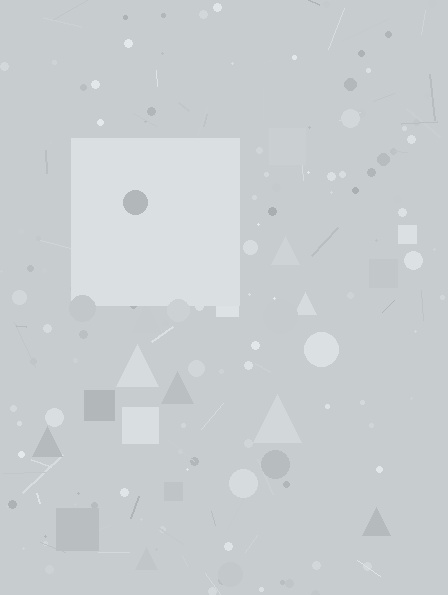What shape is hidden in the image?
A square is hidden in the image.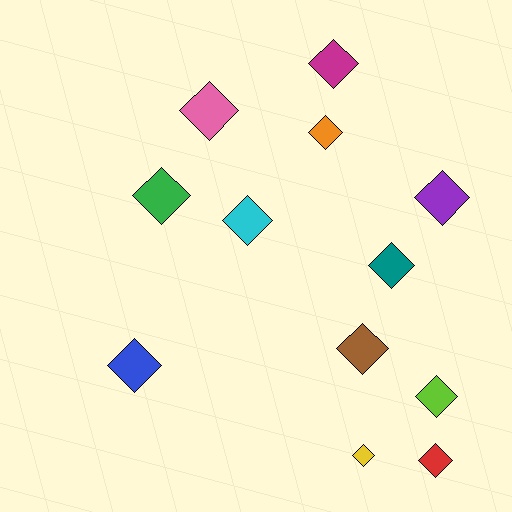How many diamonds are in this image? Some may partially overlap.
There are 12 diamonds.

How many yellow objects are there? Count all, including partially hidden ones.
There is 1 yellow object.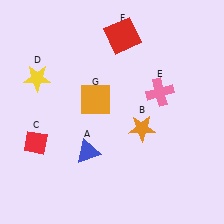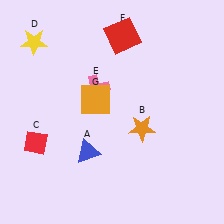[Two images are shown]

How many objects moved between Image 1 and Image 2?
2 objects moved between the two images.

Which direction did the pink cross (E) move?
The pink cross (E) moved left.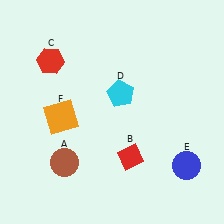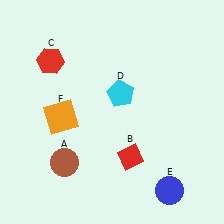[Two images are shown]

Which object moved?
The blue circle (E) moved down.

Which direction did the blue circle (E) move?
The blue circle (E) moved down.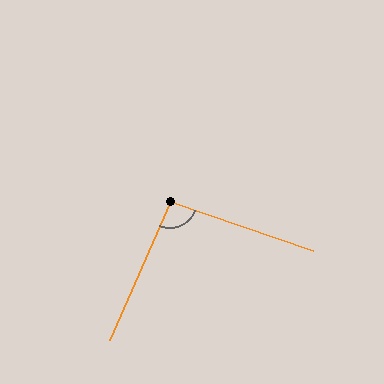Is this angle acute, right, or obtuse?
It is approximately a right angle.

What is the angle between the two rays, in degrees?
Approximately 95 degrees.